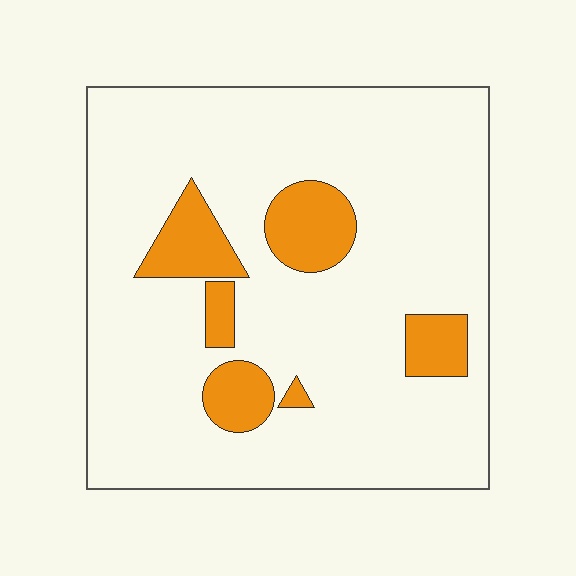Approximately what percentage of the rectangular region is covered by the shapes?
Approximately 15%.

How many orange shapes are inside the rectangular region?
6.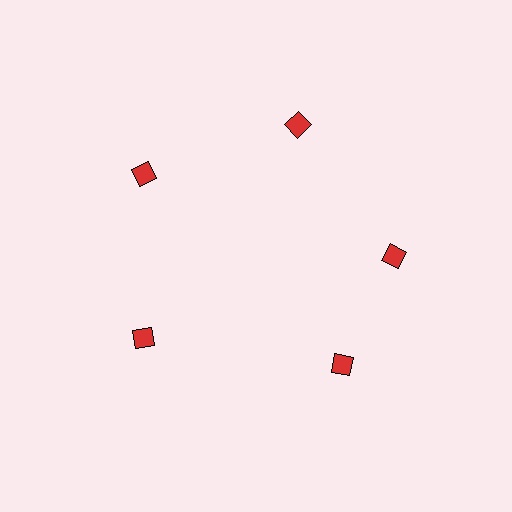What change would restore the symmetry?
The symmetry would be restored by rotating it back into even spacing with its neighbors so that all 5 diamonds sit at equal angles and equal distance from the center.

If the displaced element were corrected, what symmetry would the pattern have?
It would have 5-fold rotational symmetry — the pattern would map onto itself every 72 degrees.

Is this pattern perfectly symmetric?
No. The 5 red diamonds are arranged in a ring, but one element near the 5 o'clock position is rotated out of alignment along the ring, breaking the 5-fold rotational symmetry.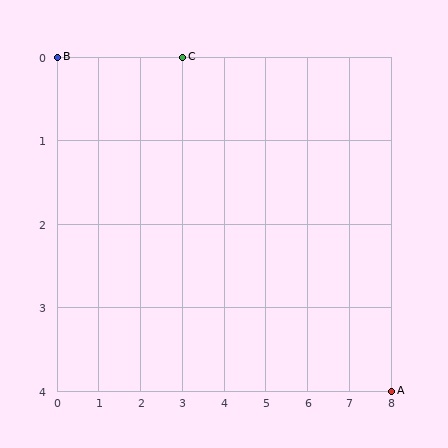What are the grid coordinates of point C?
Point C is at grid coordinates (3, 0).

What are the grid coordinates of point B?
Point B is at grid coordinates (0, 0).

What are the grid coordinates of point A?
Point A is at grid coordinates (8, 4).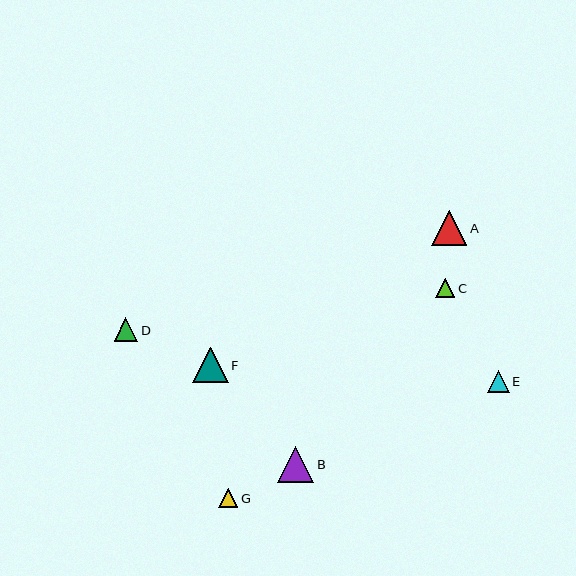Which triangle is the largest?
Triangle B is the largest with a size of approximately 36 pixels.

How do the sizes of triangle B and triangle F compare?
Triangle B and triangle F are approximately the same size.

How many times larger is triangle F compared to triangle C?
Triangle F is approximately 1.9 times the size of triangle C.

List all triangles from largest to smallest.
From largest to smallest: B, F, A, D, E, G, C.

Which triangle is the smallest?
Triangle C is the smallest with a size of approximately 19 pixels.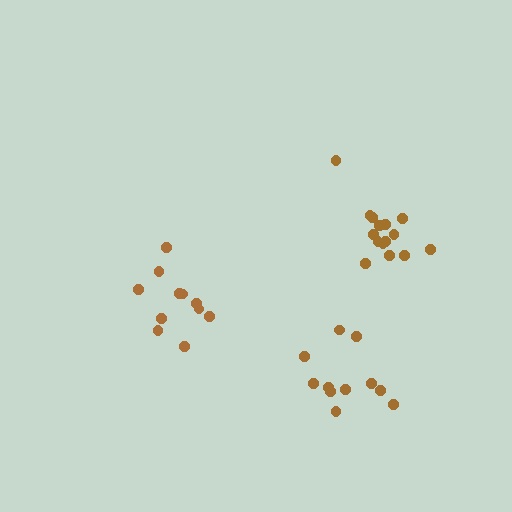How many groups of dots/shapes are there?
There are 3 groups.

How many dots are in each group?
Group 1: 11 dots, Group 2: 11 dots, Group 3: 15 dots (37 total).